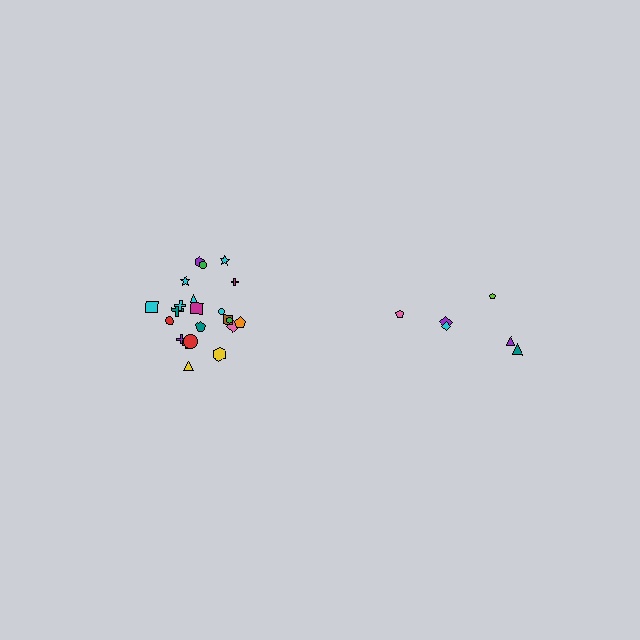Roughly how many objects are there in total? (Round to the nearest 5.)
Roughly 30 objects in total.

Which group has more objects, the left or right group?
The left group.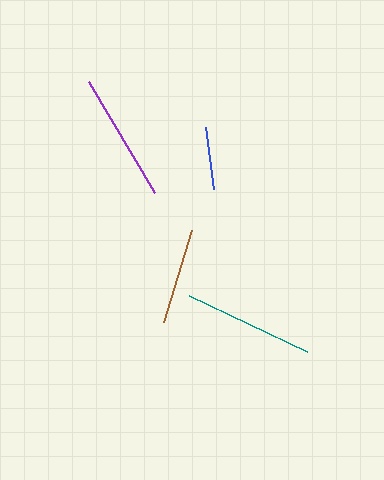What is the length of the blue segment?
The blue segment is approximately 63 pixels long.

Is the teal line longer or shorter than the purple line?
The teal line is longer than the purple line.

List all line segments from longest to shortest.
From longest to shortest: teal, purple, brown, blue.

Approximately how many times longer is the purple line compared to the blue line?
The purple line is approximately 2.1 times the length of the blue line.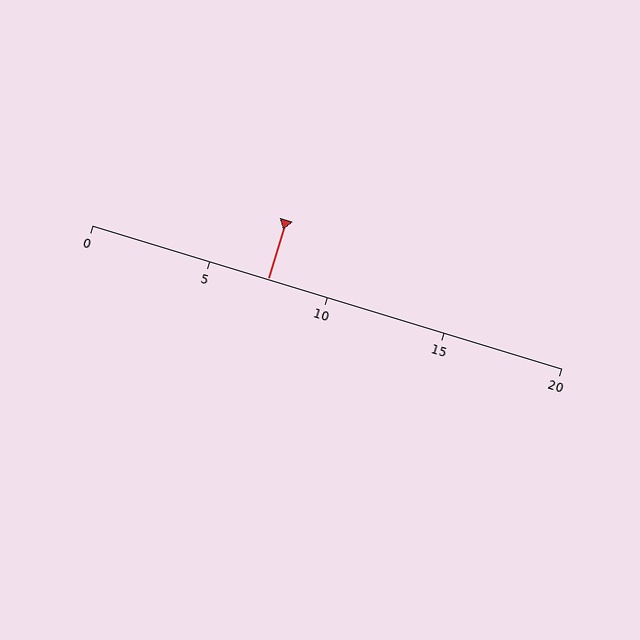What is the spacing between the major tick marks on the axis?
The major ticks are spaced 5 apart.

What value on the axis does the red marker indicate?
The marker indicates approximately 7.5.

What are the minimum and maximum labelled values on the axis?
The axis runs from 0 to 20.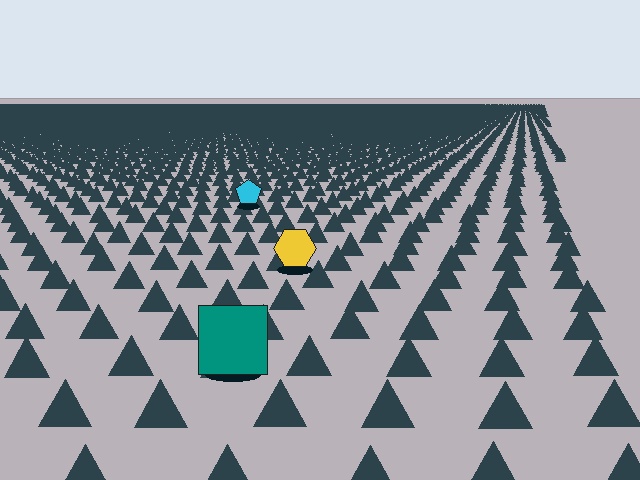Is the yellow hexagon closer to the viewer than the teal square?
No. The teal square is closer — you can tell from the texture gradient: the ground texture is coarser near it.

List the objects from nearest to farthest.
From nearest to farthest: the teal square, the yellow hexagon, the cyan pentagon.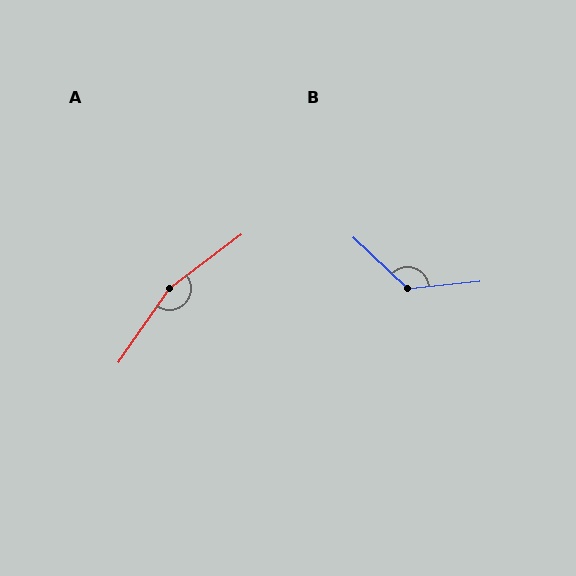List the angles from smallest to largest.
B (130°), A (162°).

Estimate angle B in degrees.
Approximately 130 degrees.